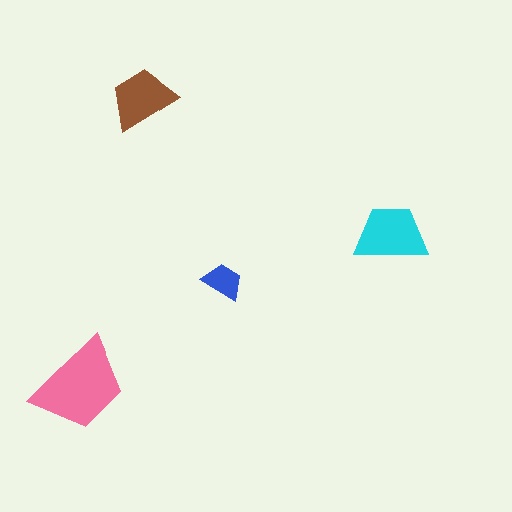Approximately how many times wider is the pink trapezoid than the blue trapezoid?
About 2.5 times wider.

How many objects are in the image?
There are 4 objects in the image.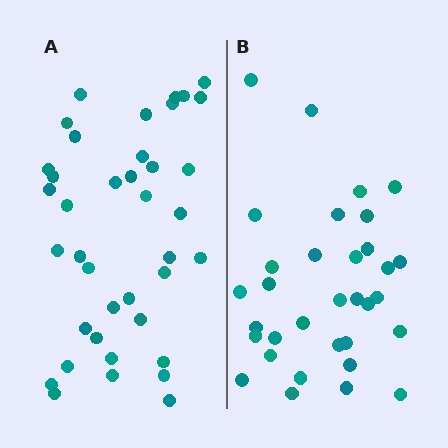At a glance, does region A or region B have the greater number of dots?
Region A (the left region) has more dots.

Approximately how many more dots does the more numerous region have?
Region A has about 6 more dots than region B.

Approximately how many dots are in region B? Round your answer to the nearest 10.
About 30 dots. (The exact count is 33, which rounds to 30.)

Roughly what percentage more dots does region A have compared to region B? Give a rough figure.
About 20% more.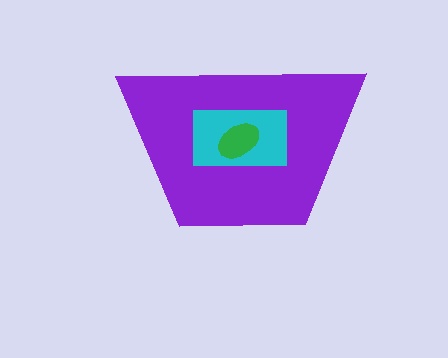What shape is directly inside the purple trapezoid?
The cyan rectangle.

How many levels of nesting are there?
3.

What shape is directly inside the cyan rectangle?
The green ellipse.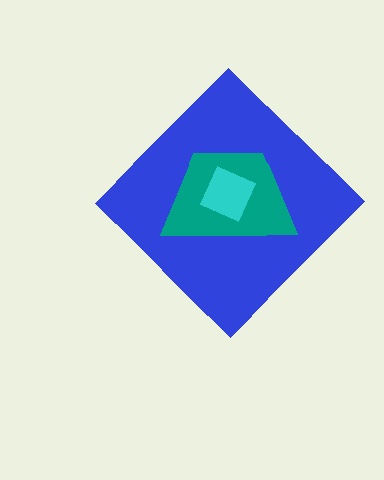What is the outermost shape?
The blue diamond.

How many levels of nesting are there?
3.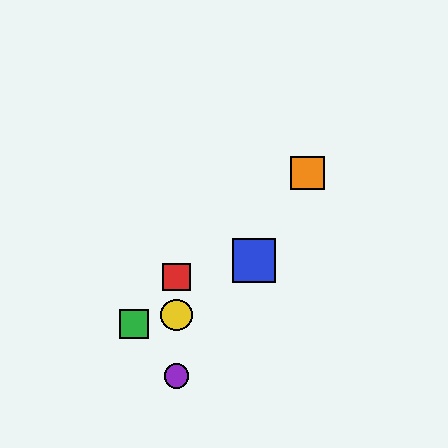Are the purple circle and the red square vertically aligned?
Yes, both are at x≈177.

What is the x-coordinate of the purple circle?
The purple circle is at x≈177.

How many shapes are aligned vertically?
3 shapes (the red square, the yellow circle, the purple circle) are aligned vertically.